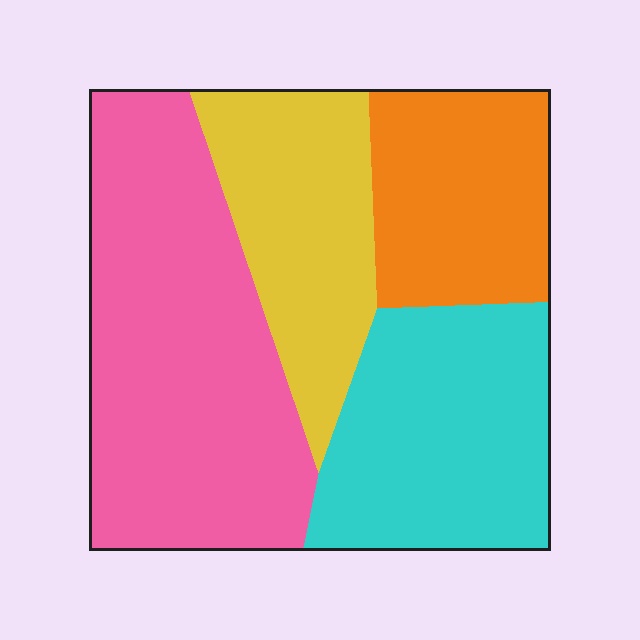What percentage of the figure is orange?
Orange takes up about one sixth (1/6) of the figure.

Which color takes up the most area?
Pink, at roughly 40%.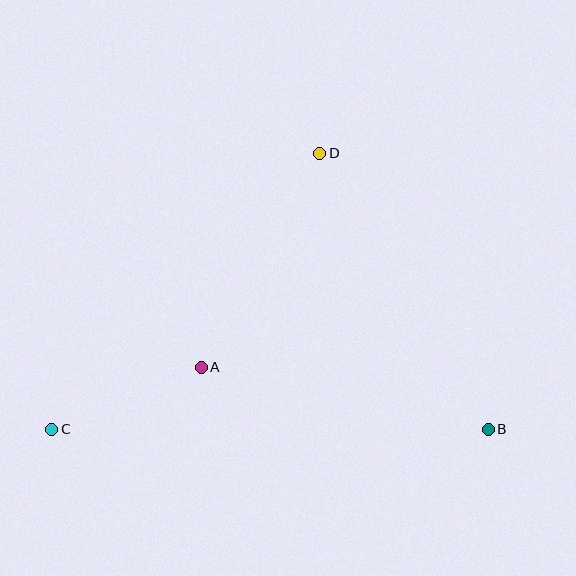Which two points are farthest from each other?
Points B and C are farthest from each other.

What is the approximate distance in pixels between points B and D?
The distance between B and D is approximately 323 pixels.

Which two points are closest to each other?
Points A and C are closest to each other.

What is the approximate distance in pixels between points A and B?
The distance between A and B is approximately 293 pixels.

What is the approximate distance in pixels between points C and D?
The distance between C and D is approximately 385 pixels.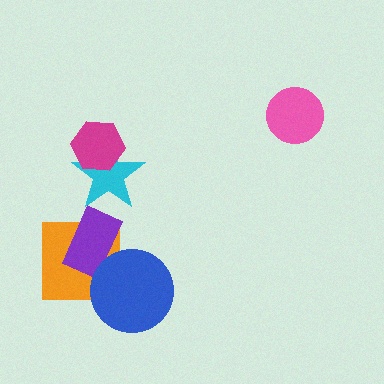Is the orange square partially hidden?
Yes, it is partially covered by another shape.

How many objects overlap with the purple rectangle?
2 objects overlap with the purple rectangle.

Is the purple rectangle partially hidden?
Yes, it is partially covered by another shape.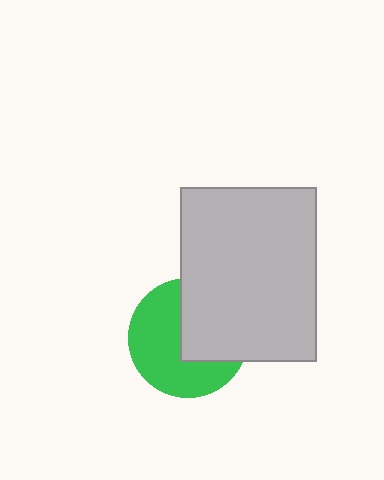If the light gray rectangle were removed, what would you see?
You would see the complete green circle.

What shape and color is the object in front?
The object in front is a light gray rectangle.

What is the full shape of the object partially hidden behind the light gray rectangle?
The partially hidden object is a green circle.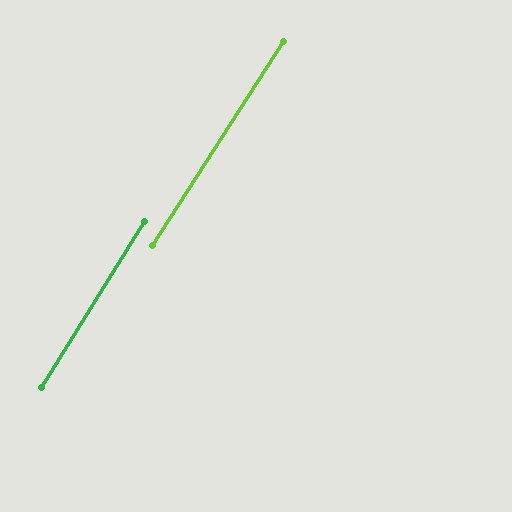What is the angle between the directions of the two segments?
Approximately 1 degree.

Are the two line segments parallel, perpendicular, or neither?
Parallel — their directions differ by only 0.9°.